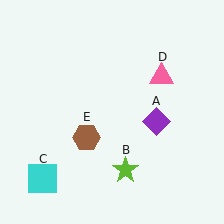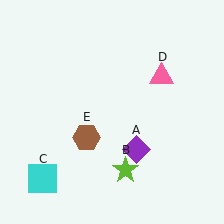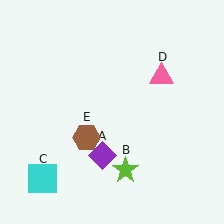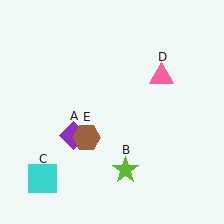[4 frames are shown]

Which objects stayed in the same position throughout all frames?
Lime star (object B) and cyan square (object C) and pink triangle (object D) and brown hexagon (object E) remained stationary.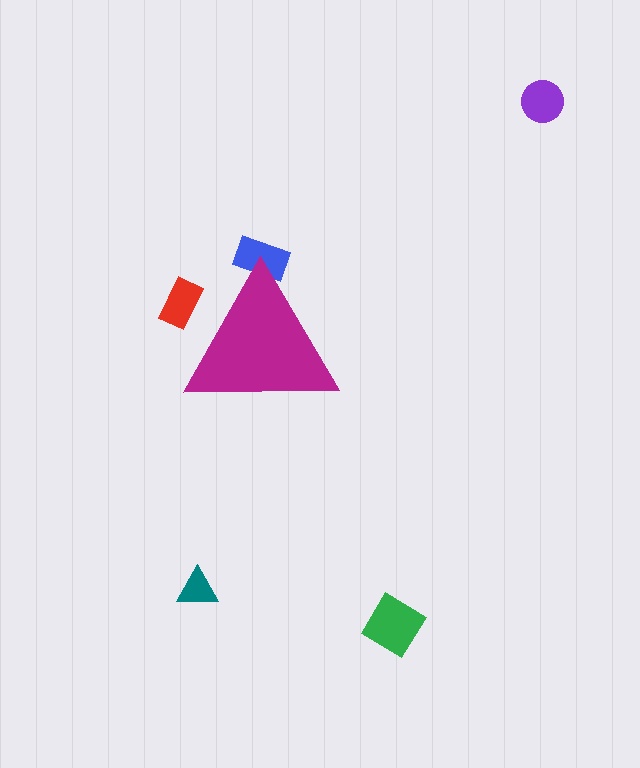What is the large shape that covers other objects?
A magenta triangle.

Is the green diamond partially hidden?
No, the green diamond is fully visible.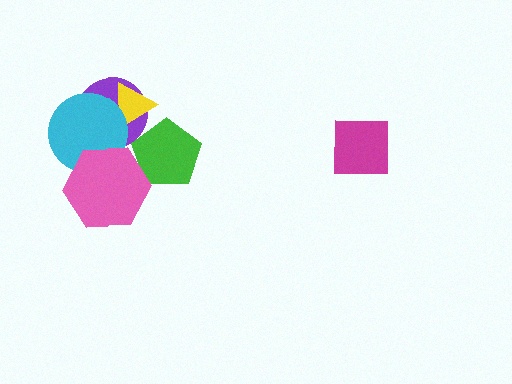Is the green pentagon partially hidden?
Yes, it is partially covered by another shape.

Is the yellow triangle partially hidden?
Yes, it is partially covered by another shape.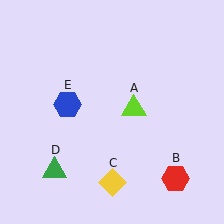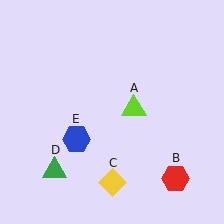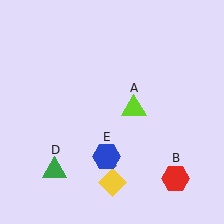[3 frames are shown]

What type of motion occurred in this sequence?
The blue hexagon (object E) rotated counterclockwise around the center of the scene.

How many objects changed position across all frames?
1 object changed position: blue hexagon (object E).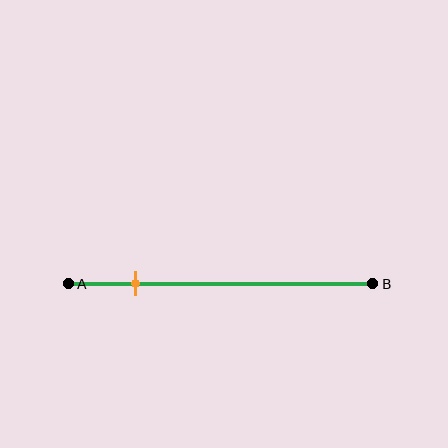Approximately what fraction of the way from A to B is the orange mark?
The orange mark is approximately 20% of the way from A to B.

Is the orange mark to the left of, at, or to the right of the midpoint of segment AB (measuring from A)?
The orange mark is to the left of the midpoint of segment AB.